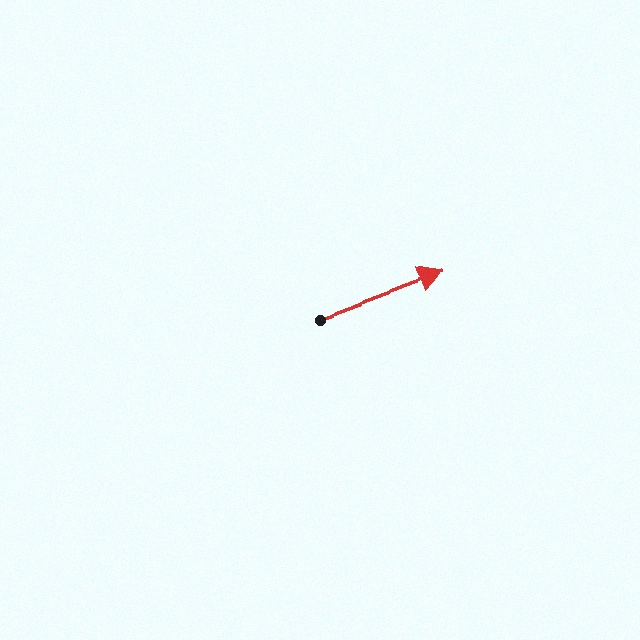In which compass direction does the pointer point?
East.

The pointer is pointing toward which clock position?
Roughly 2 o'clock.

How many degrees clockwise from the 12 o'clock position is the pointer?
Approximately 69 degrees.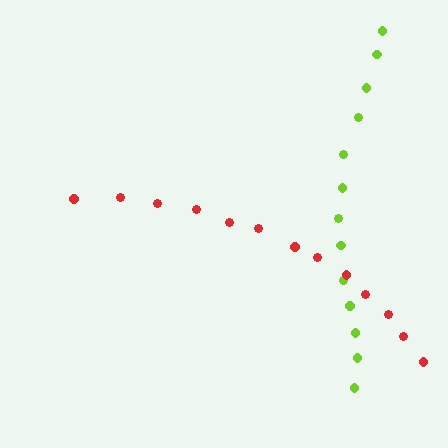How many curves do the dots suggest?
There are 2 distinct paths.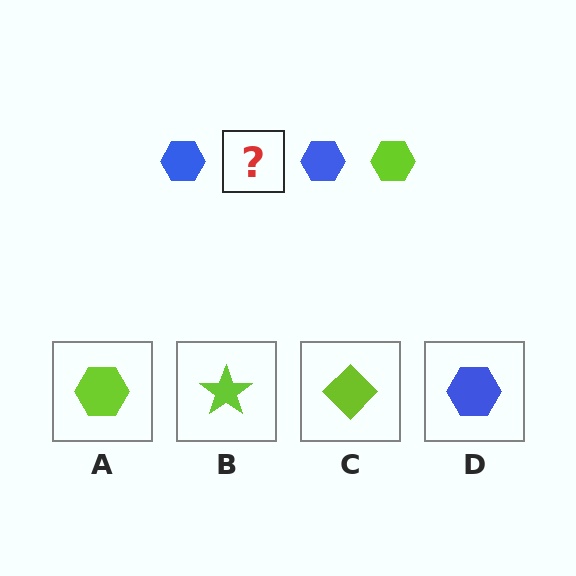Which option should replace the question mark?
Option A.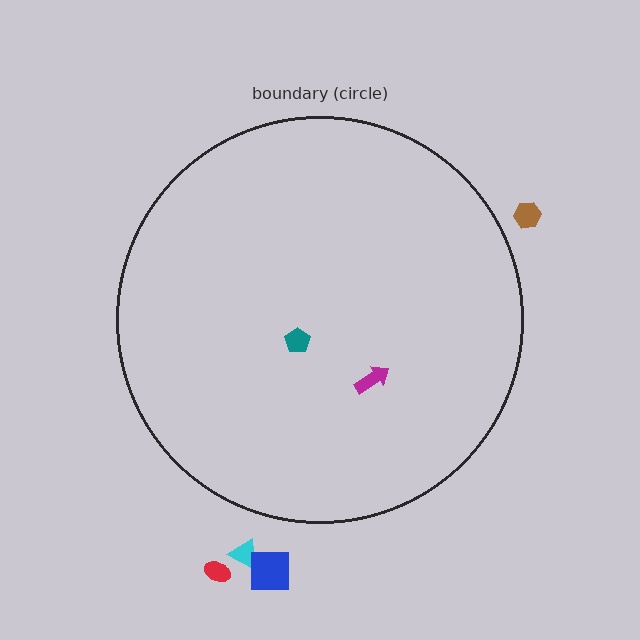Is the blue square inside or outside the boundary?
Outside.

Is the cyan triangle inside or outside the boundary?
Outside.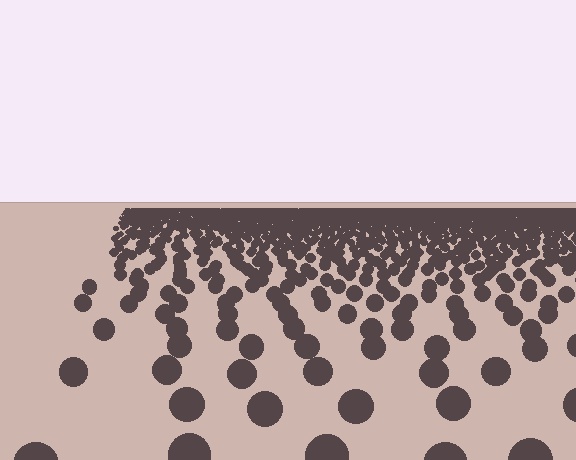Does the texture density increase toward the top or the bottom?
Density increases toward the top.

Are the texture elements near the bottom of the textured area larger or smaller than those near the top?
Larger. Near the bottom, elements are closer to the viewer and appear at a bigger on-screen size.